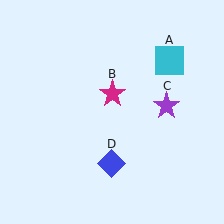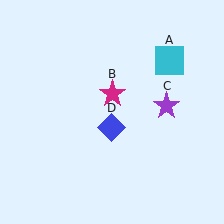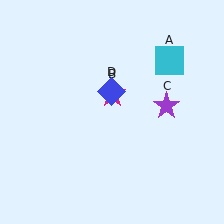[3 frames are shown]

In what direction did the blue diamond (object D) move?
The blue diamond (object D) moved up.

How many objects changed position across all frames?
1 object changed position: blue diamond (object D).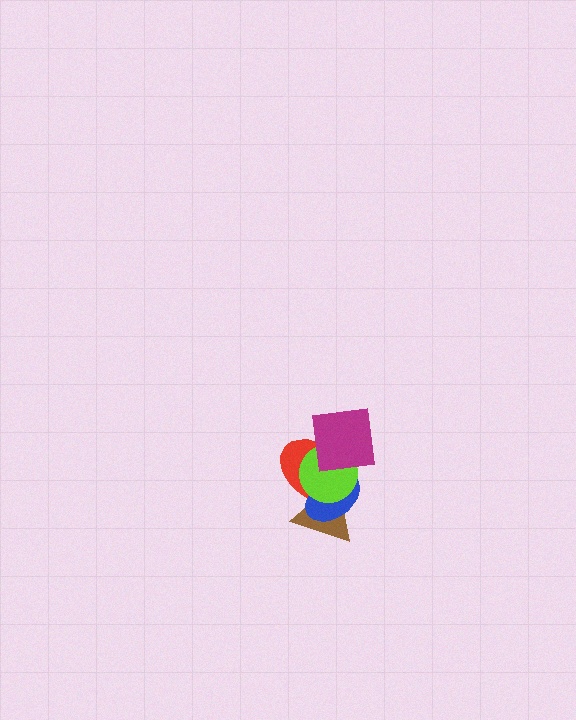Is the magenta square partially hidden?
No, no other shape covers it.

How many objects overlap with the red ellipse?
4 objects overlap with the red ellipse.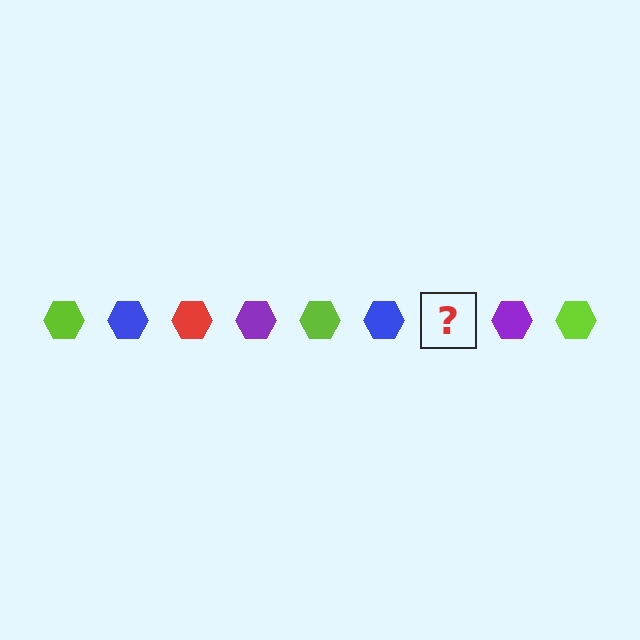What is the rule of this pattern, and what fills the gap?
The rule is that the pattern cycles through lime, blue, red, purple hexagons. The gap should be filled with a red hexagon.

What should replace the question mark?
The question mark should be replaced with a red hexagon.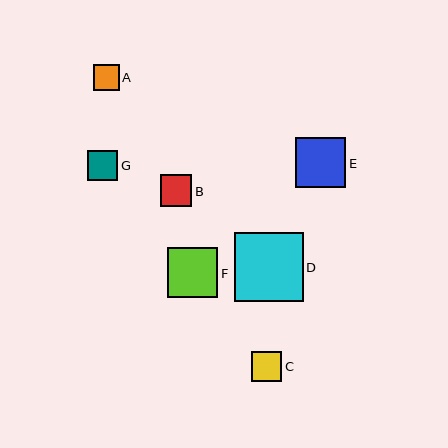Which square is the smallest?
Square A is the smallest with a size of approximately 25 pixels.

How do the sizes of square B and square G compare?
Square B and square G are approximately the same size.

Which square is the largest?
Square D is the largest with a size of approximately 69 pixels.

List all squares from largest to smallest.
From largest to smallest: D, F, E, B, C, G, A.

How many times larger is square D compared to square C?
Square D is approximately 2.3 times the size of square C.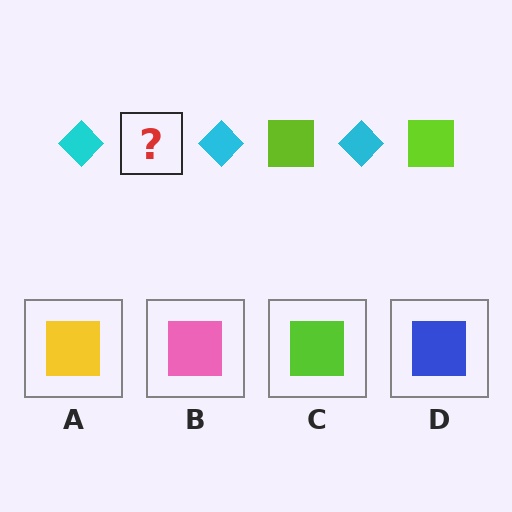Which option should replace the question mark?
Option C.